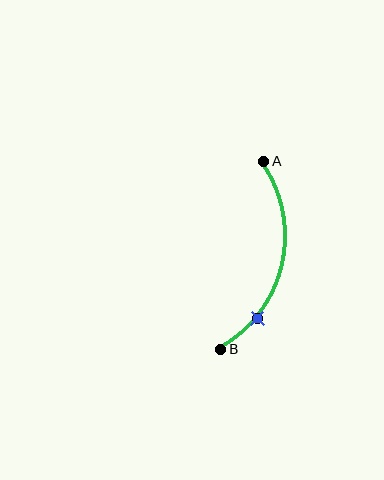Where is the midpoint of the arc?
The arc midpoint is the point on the curve farthest from the straight line joining A and B. It sits to the right of that line.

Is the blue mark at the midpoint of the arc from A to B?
No. The blue mark lies on the arc but is closer to endpoint B. The arc midpoint would be at the point on the curve equidistant along the arc from both A and B.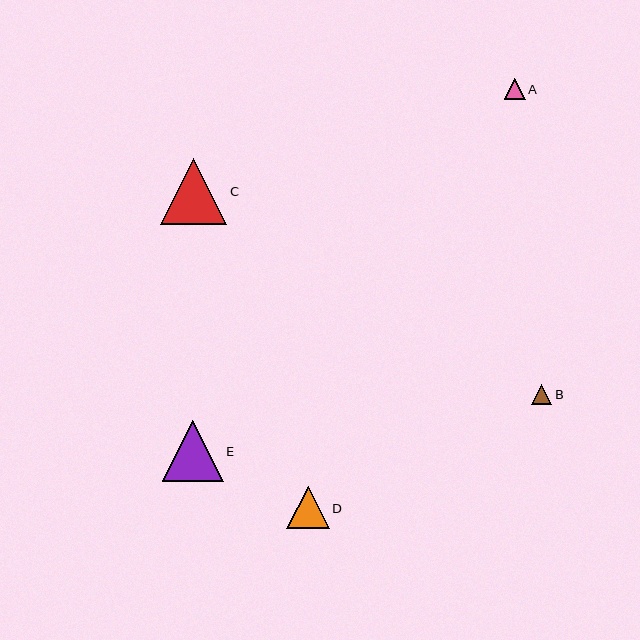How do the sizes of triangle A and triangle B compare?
Triangle A and triangle B are approximately the same size.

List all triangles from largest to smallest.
From largest to smallest: C, E, D, A, B.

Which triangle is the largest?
Triangle C is the largest with a size of approximately 66 pixels.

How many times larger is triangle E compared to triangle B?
Triangle E is approximately 3.0 times the size of triangle B.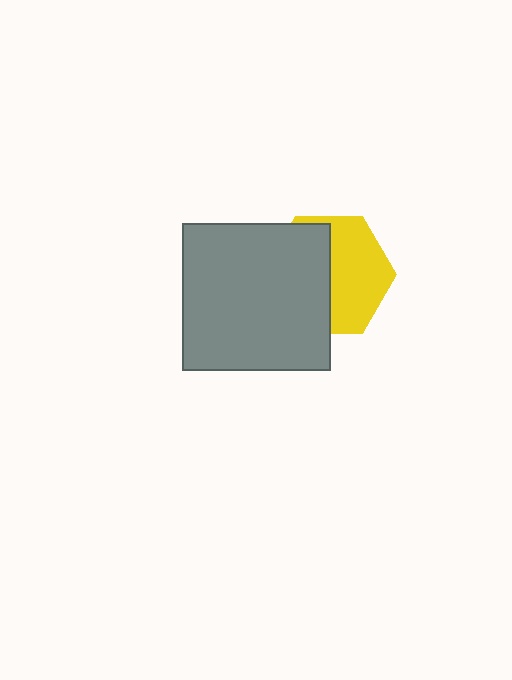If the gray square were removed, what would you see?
You would see the complete yellow hexagon.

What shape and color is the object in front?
The object in front is a gray square.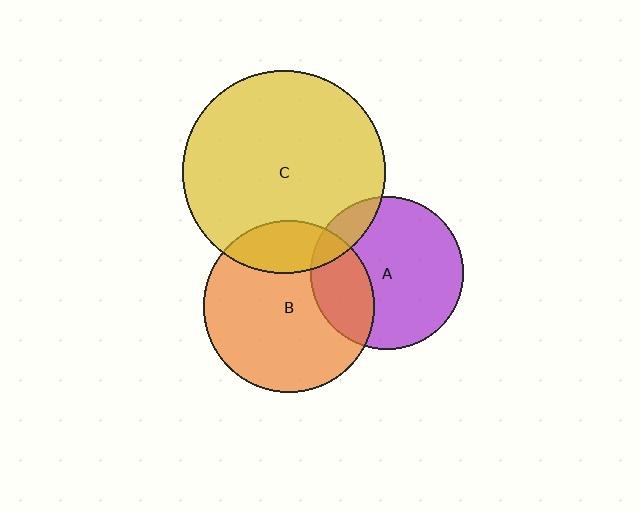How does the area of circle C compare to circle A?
Approximately 1.8 times.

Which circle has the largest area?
Circle C (yellow).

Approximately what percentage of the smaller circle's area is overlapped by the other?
Approximately 20%.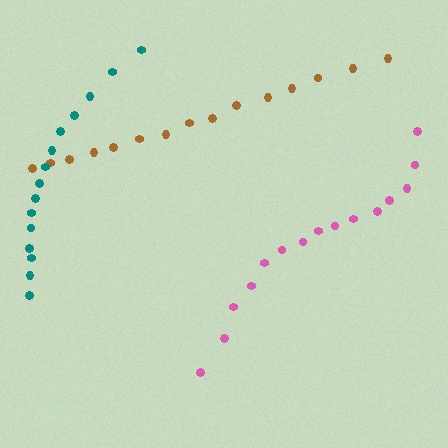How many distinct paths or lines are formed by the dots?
There are 3 distinct paths.